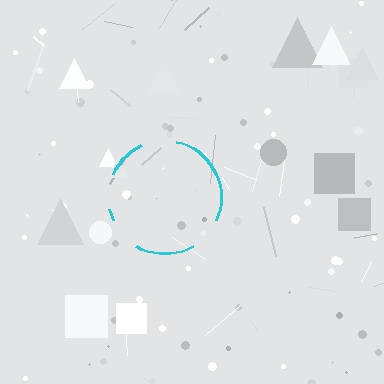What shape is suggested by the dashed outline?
The dashed outline suggests a circle.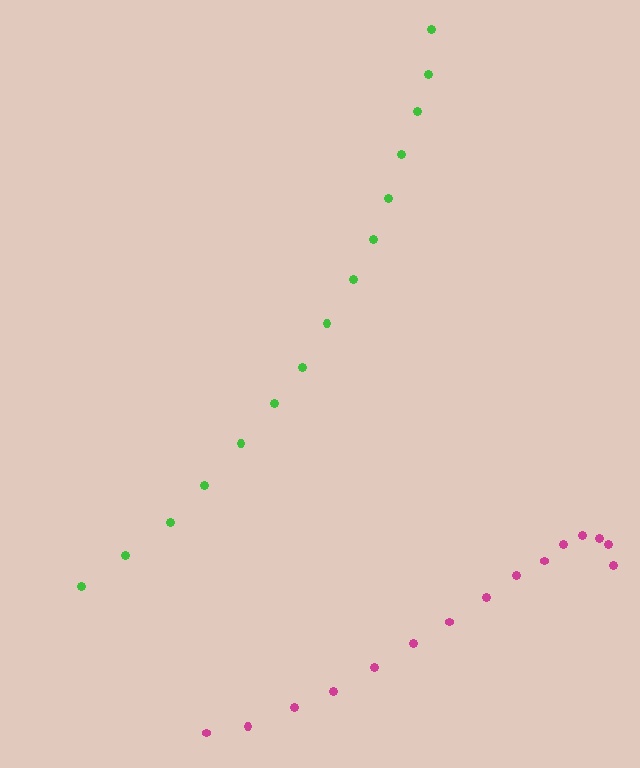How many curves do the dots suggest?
There are 2 distinct paths.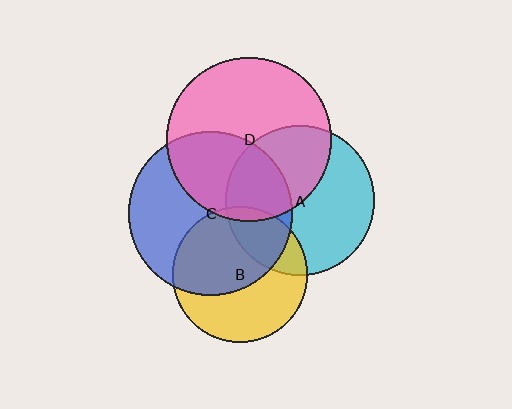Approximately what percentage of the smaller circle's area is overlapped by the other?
Approximately 40%.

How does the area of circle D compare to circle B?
Approximately 1.5 times.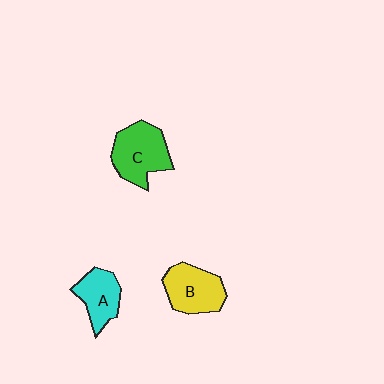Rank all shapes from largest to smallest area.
From largest to smallest: C (green), B (yellow), A (cyan).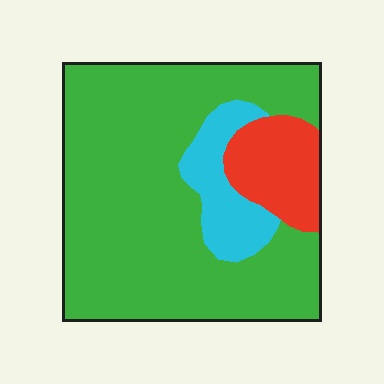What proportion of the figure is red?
Red takes up less than a sixth of the figure.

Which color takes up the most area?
Green, at roughly 75%.